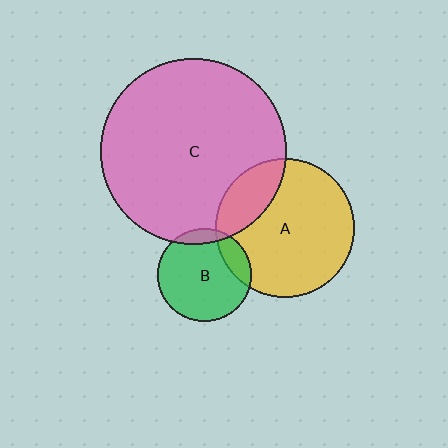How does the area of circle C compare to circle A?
Approximately 1.8 times.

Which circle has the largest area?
Circle C (pink).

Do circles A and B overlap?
Yes.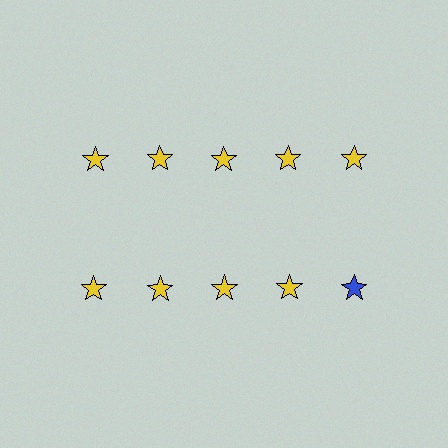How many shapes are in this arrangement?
There are 10 shapes arranged in a grid pattern.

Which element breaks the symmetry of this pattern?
The blue star in the second row, rightmost column breaks the symmetry. All other shapes are yellow stars.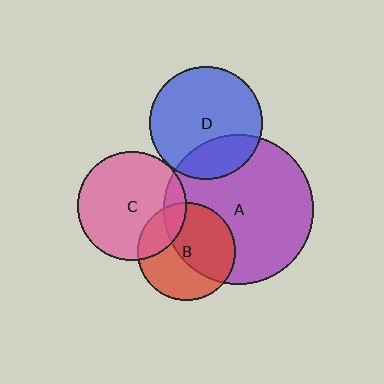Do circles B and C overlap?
Yes.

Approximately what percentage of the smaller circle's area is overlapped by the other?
Approximately 20%.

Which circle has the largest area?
Circle A (purple).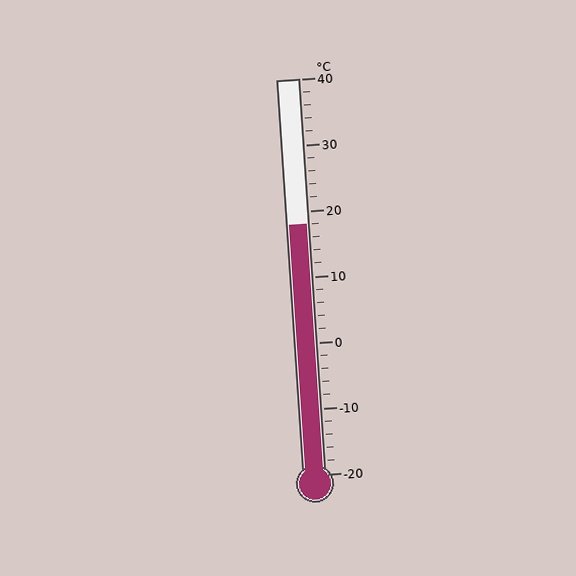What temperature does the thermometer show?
The thermometer shows approximately 18°C.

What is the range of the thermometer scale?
The thermometer scale ranges from -20°C to 40°C.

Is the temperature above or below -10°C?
The temperature is above -10°C.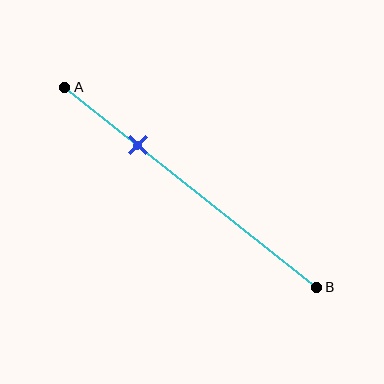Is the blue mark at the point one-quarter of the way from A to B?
No, the mark is at about 30% from A, not at the 25% one-quarter point.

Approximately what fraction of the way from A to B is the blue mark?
The blue mark is approximately 30% of the way from A to B.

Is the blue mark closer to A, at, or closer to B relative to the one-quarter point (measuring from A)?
The blue mark is closer to point B than the one-quarter point of segment AB.